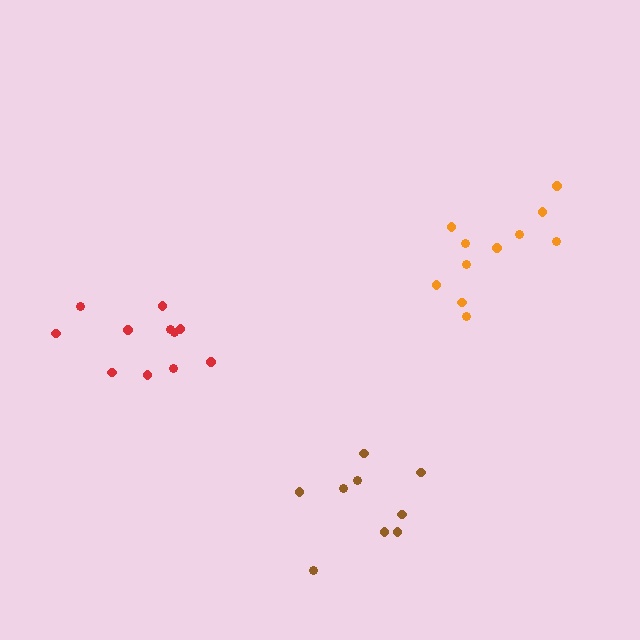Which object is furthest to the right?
The orange cluster is rightmost.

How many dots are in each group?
Group 1: 11 dots, Group 2: 9 dots, Group 3: 11 dots (31 total).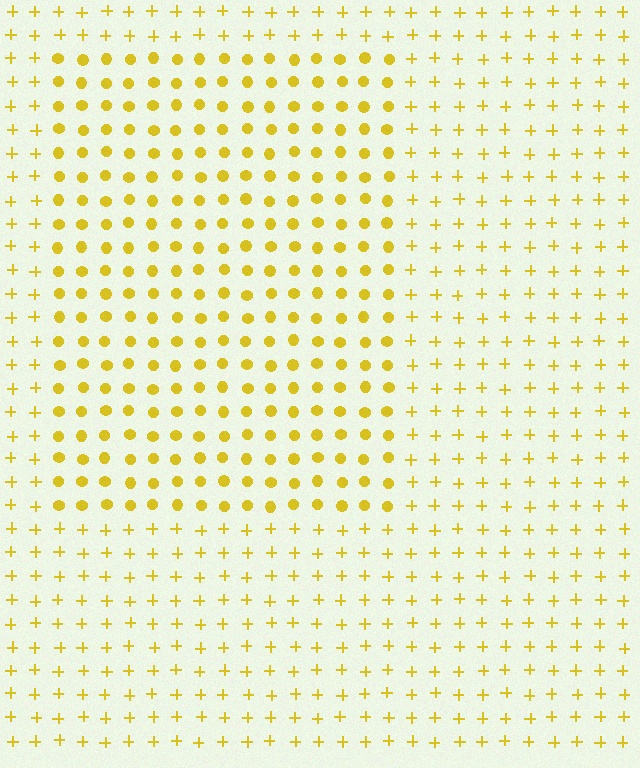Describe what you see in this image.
The image is filled with small yellow elements arranged in a uniform grid. A rectangle-shaped region contains circles, while the surrounding area contains plus signs. The boundary is defined purely by the change in element shape.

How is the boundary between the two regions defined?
The boundary is defined by a change in element shape: circles inside vs. plus signs outside. All elements share the same color and spacing.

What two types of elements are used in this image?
The image uses circles inside the rectangle region and plus signs outside it.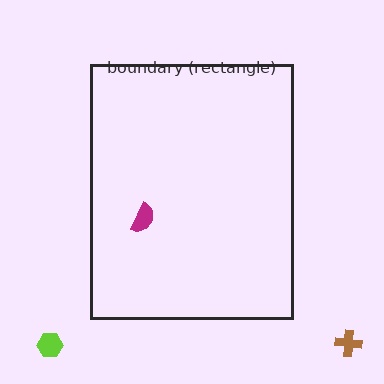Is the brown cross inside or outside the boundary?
Outside.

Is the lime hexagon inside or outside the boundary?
Outside.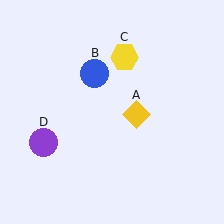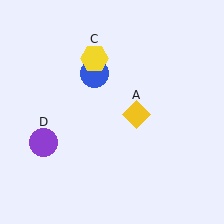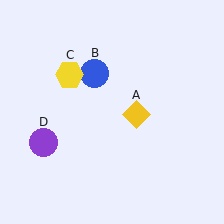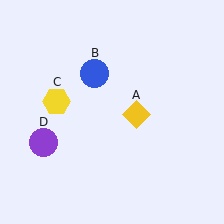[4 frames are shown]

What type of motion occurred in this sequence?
The yellow hexagon (object C) rotated counterclockwise around the center of the scene.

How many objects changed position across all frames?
1 object changed position: yellow hexagon (object C).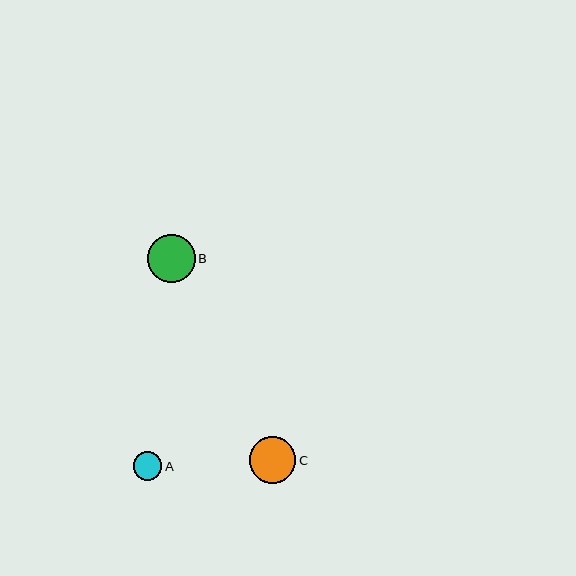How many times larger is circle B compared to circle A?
Circle B is approximately 1.7 times the size of circle A.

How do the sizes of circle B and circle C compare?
Circle B and circle C are approximately the same size.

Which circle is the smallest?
Circle A is the smallest with a size of approximately 28 pixels.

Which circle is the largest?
Circle B is the largest with a size of approximately 48 pixels.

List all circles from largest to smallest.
From largest to smallest: B, C, A.